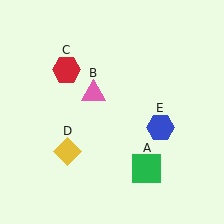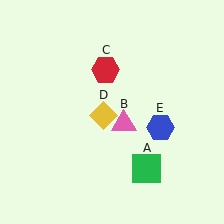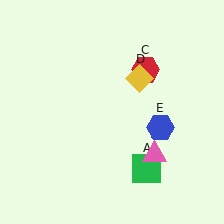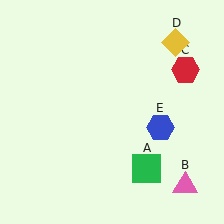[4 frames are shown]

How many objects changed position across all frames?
3 objects changed position: pink triangle (object B), red hexagon (object C), yellow diamond (object D).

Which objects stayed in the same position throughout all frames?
Green square (object A) and blue hexagon (object E) remained stationary.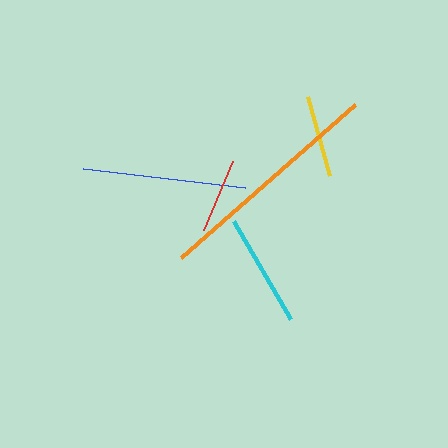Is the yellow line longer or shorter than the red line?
The yellow line is longer than the red line.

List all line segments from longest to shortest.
From longest to shortest: orange, blue, cyan, yellow, red.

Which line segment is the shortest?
The red line is the shortest at approximately 75 pixels.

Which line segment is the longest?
The orange line is the longest at approximately 232 pixels.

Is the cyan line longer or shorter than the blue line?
The blue line is longer than the cyan line.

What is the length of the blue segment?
The blue segment is approximately 163 pixels long.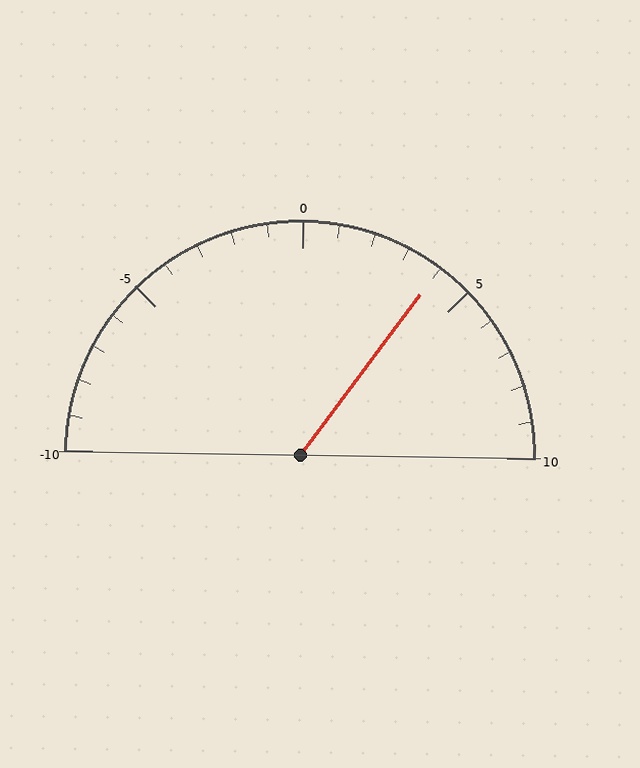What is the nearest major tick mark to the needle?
The nearest major tick mark is 5.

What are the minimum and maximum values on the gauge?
The gauge ranges from -10 to 10.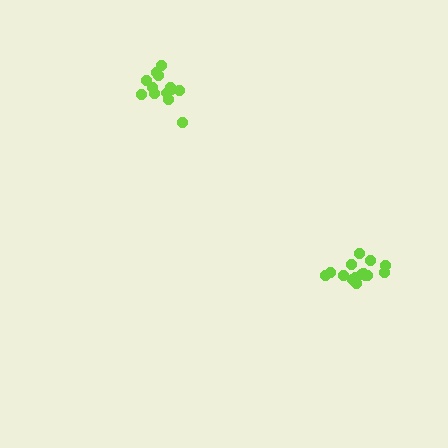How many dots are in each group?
Group 1: 14 dots, Group 2: 15 dots (29 total).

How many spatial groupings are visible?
There are 2 spatial groupings.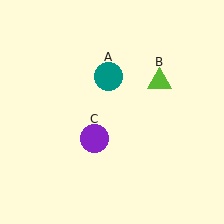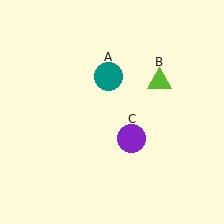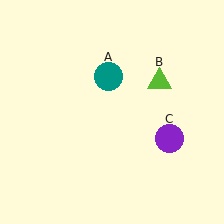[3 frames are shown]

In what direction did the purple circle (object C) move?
The purple circle (object C) moved right.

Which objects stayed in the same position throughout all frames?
Teal circle (object A) and lime triangle (object B) remained stationary.